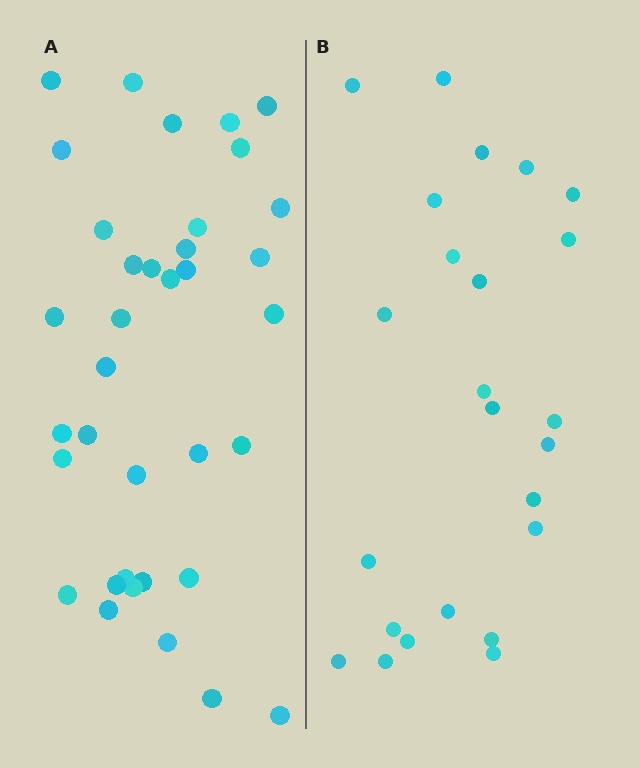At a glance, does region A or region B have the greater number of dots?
Region A (the left region) has more dots.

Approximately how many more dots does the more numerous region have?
Region A has roughly 12 or so more dots than region B.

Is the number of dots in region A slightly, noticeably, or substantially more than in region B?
Region A has substantially more. The ratio is roughly 1.5 to 1.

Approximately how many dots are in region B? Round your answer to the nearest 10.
About 20 dots. (The exact count is 24, which rounds to 20.)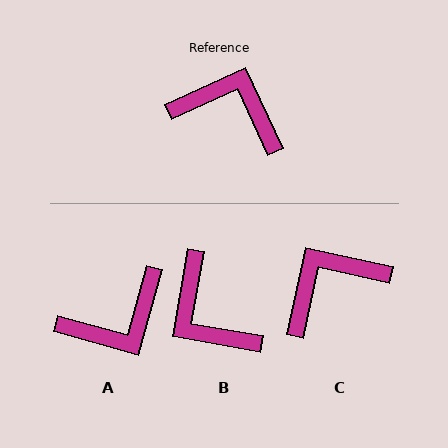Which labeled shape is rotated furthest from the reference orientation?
B, about 145 degrees away.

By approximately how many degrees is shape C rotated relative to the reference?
Approximately 53 degrees counter-clockwise.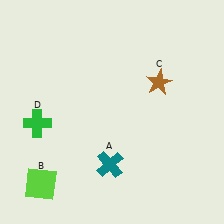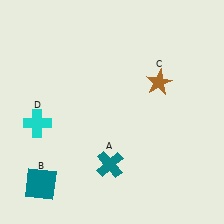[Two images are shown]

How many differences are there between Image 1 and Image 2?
There are 2 differences between the two images.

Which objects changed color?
B changed from lime to teal. D changed from green to cyan.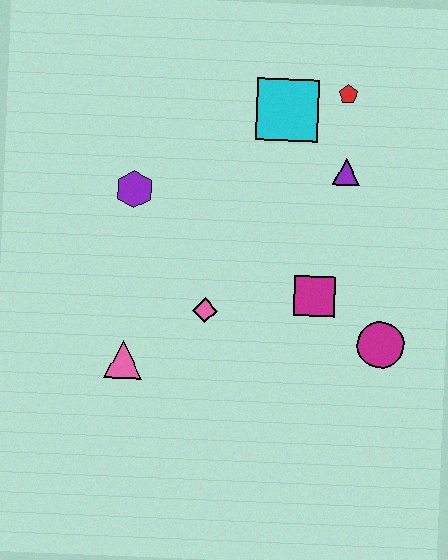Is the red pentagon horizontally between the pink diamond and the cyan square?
No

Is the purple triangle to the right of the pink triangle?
Yes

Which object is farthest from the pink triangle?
The red pentagon is farthest from the pink triangle.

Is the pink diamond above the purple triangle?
No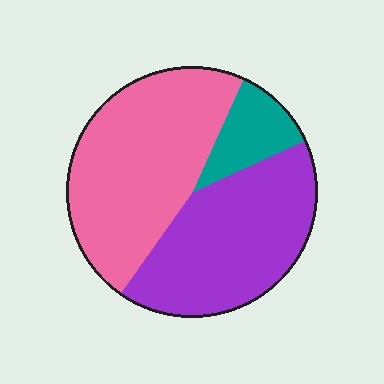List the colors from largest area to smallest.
From largest to smallest: pink, purple, teal.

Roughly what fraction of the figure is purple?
Purple takes up about two fifths (2/5) of the figure.